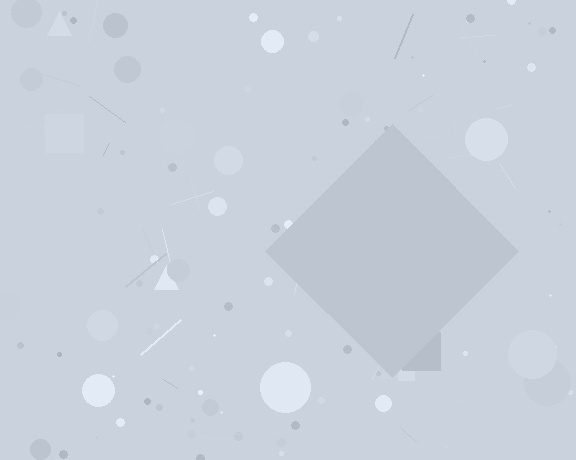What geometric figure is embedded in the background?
A diamond is embedded in the background.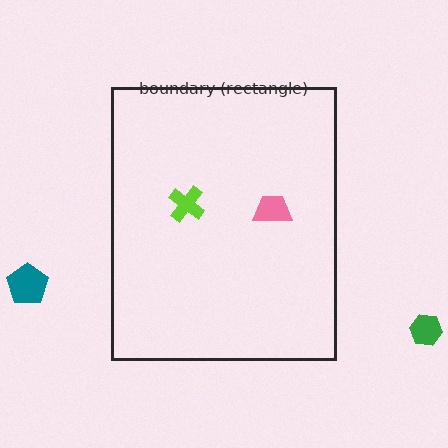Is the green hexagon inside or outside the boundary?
Outside.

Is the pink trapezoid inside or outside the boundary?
Inside.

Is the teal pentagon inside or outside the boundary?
Outside.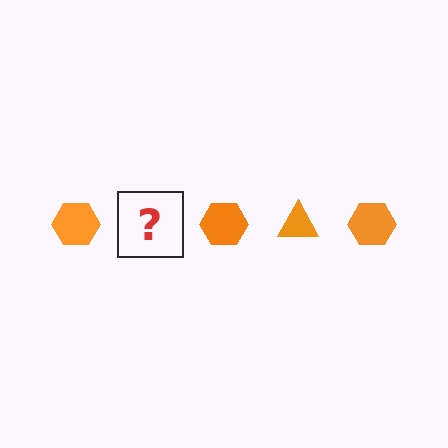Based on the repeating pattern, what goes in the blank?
The blank should be an orange triangle.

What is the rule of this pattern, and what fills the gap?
The rule is that the pattern cycles through hexagon, triangle shapes in orange. The gap should be filled with an orange triangle.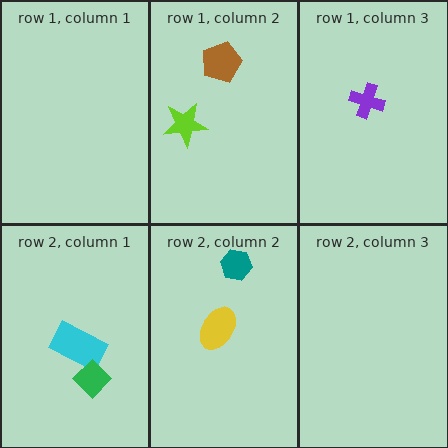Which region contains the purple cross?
The row 1, column 3 region.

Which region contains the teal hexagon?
The row 2, column 2 region.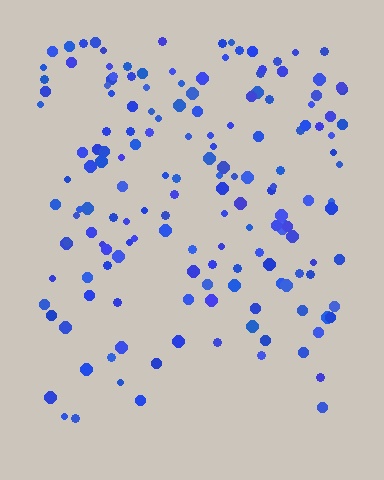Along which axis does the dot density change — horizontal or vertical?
Vertical.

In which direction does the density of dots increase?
From bottom to top, with the top side densest.